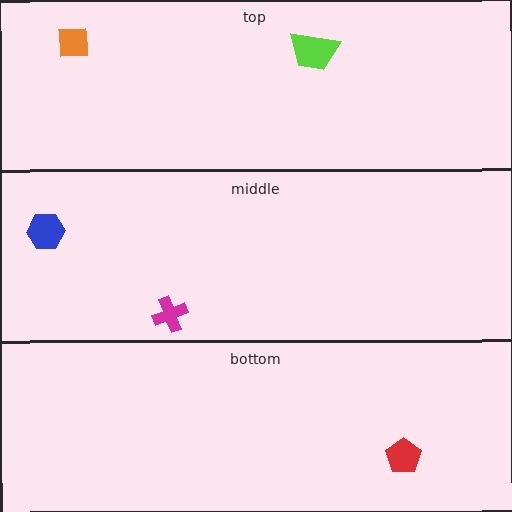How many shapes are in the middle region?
2.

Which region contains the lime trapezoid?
The top region.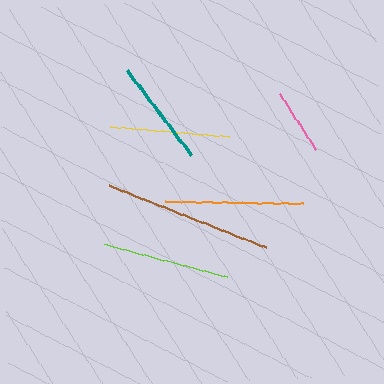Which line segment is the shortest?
The pink line is the shortest at approximately 66 pixels.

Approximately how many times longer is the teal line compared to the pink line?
The teal line is approximately 1.6 times the length of the pink line.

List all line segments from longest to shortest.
From longest to shortest: brown, orange, lime, yellow, teal, pink.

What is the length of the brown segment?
The brown segment is approximately 169 pixels long.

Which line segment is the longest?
The brown line is the longest at approximately 169 pixels.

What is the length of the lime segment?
The lime segment is approximately 127 pixels long.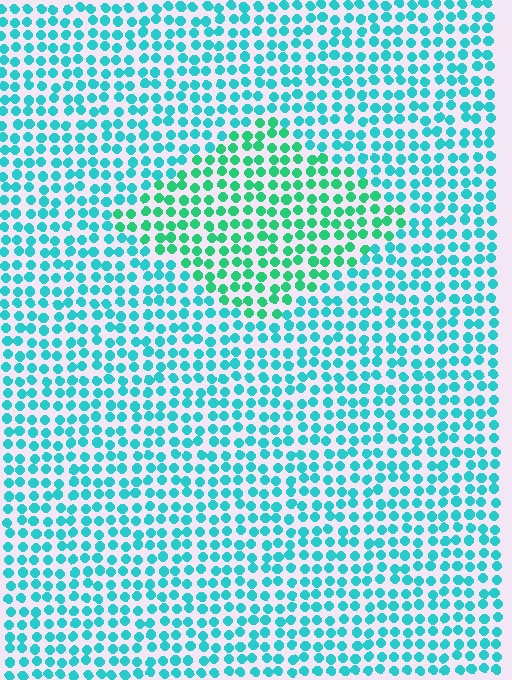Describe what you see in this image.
The image is filled with small cyan elements in a uniform arrangement. A diamond-shaped region is visible where the elements are tinted to a slightly different hue, forming a subtle color boundary.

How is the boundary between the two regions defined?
The boundary is defined purely by a slight shift in hue (about 30 degrees). Spacing, size, and orientation are identical on both sides.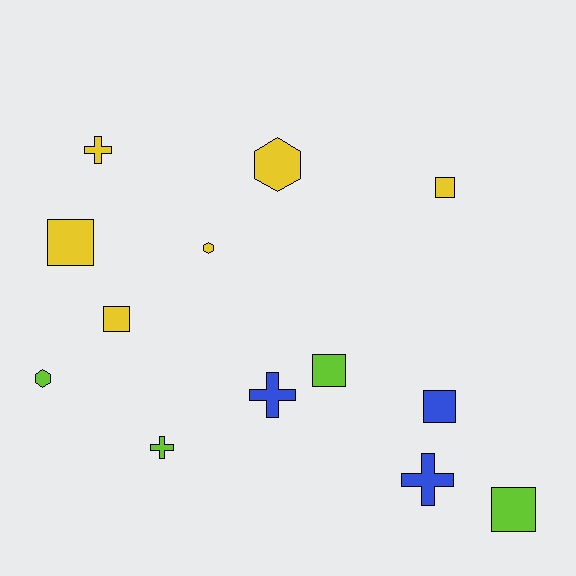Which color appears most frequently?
Yellow, with 6 objects.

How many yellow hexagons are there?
There are 2 yellow hexagons.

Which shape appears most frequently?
Square, with 6 objects.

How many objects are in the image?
There are 13 objects.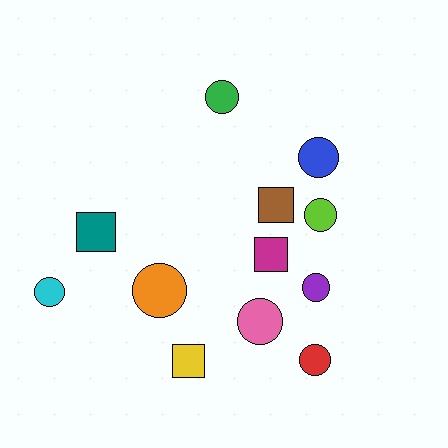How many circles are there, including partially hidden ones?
There are 8 circles.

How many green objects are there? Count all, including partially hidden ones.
There is 1 green object.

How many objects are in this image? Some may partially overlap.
There are 12 objects.